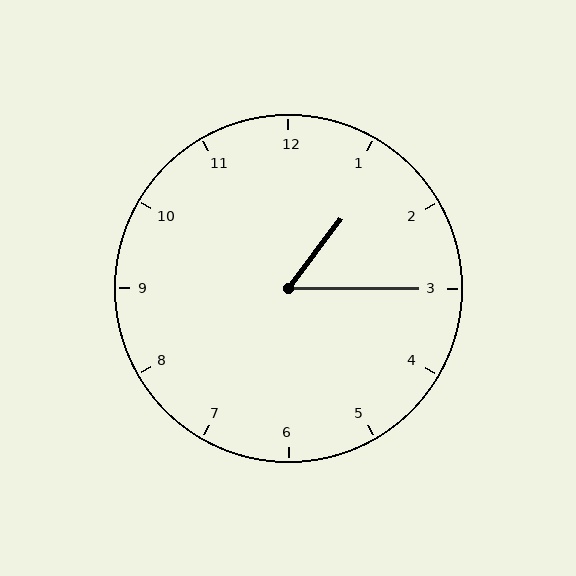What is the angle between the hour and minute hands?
Approximately 52 degrees.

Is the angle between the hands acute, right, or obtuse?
It is acute.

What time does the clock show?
1:15.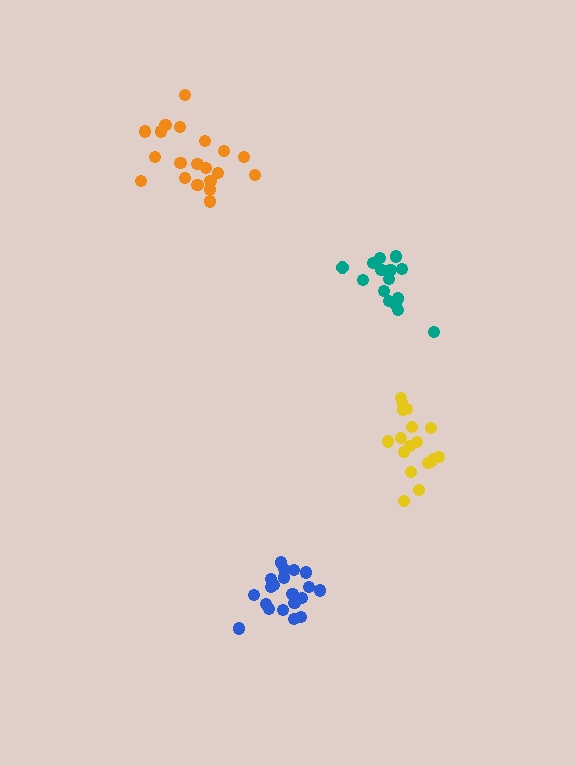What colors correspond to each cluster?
The clusters are colored: yellow, orange, blue, teal.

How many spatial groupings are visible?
There are 4 spatial groupings.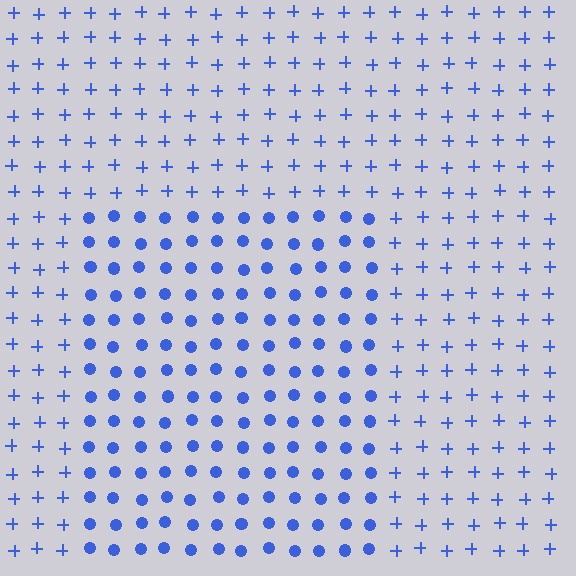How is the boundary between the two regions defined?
The boundary is defined by a change in element shape: circles inside vs. plus signs outside. All elements share the same color and spacing.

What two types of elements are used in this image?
The image uses circles inside the rectangle region and plus signs outside it.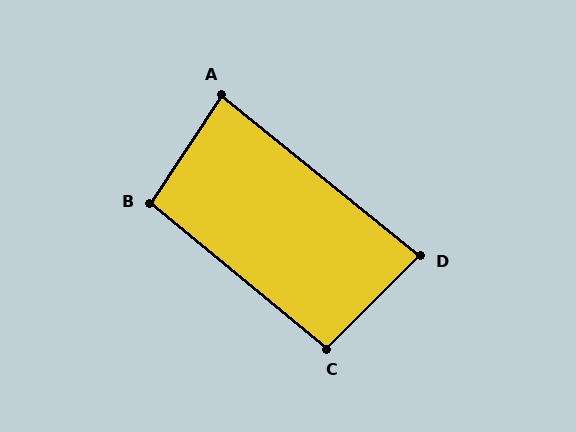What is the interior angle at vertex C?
Approximately 96 degrees (obtuse).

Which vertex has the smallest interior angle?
D, at approximately 84 degrees.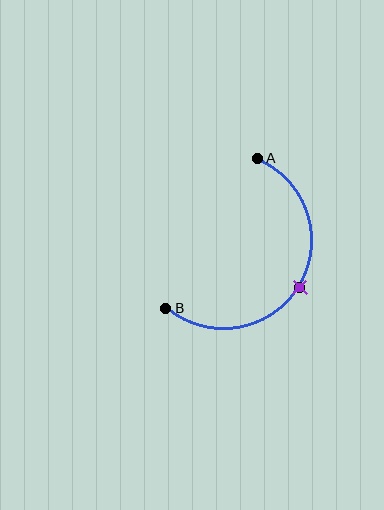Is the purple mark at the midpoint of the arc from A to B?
Yes. The purple mark lies on the arc at equal arc-length from both A and B — it is the arc midpoint.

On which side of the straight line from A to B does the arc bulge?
The arc bulges to the right of the straight line connecting A and B.